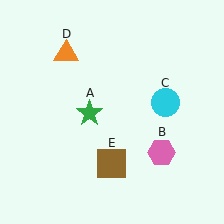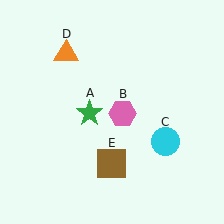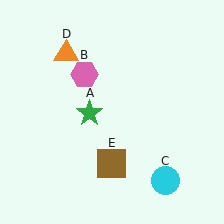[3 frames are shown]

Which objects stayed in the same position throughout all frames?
Green star (object A) and orange triangle (object D) and brown square (object E) remained stationary.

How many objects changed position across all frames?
2 objects changed position: pink hexagon (object B), cyan circle (object C).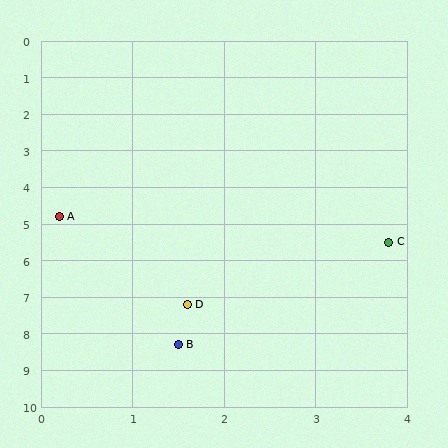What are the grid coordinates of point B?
Point B is at approximately (1.5, 8.3).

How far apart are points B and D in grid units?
Points B and D are about 1.1 grid units apart.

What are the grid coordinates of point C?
Point C is at approximately (3.8, 5.5).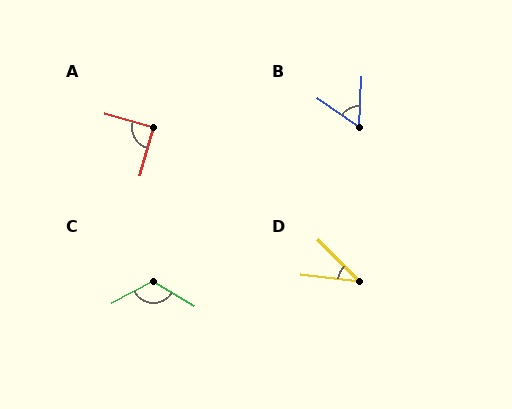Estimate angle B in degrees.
Approximately 58 degrees.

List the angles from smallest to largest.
D (38°), B (58°), A (90°), C (121°).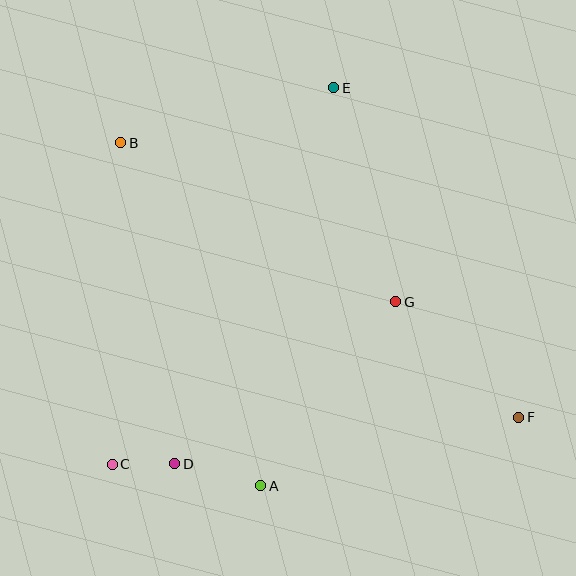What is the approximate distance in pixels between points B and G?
The distance between B and G is approximately 317 pixels.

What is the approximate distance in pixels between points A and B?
The distance between A and B is approximately 370 pixels.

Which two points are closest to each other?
Points C and D are closest to each other.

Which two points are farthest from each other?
Points B and F are farthest from each other.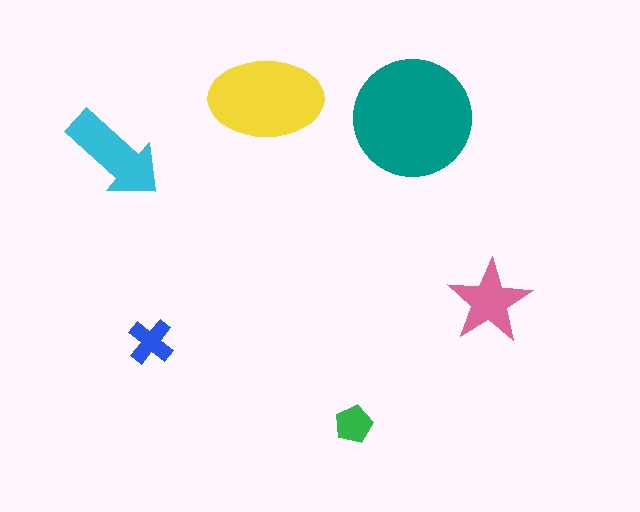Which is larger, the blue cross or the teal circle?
The teal circle.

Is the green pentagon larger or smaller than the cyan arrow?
Smaller.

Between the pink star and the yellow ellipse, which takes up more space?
The yellow ellipse.